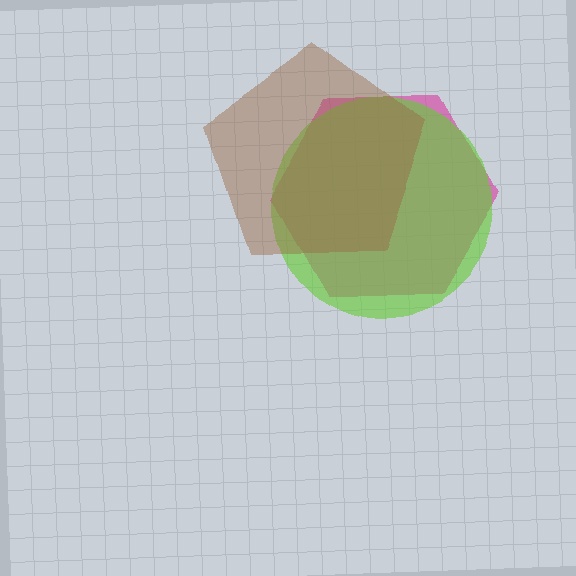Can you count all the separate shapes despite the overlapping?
Yes, there are 3 separate shapes.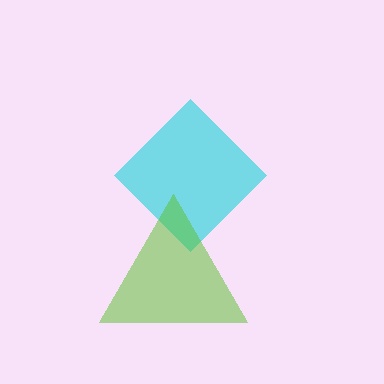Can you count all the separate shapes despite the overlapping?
Yes, there are 2 separate shapes.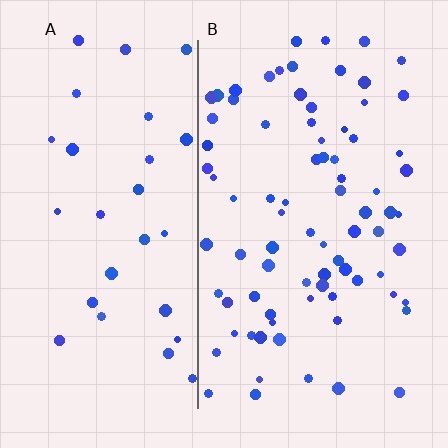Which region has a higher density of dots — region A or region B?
B (the right).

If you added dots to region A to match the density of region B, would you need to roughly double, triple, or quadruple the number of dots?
Approximately triple.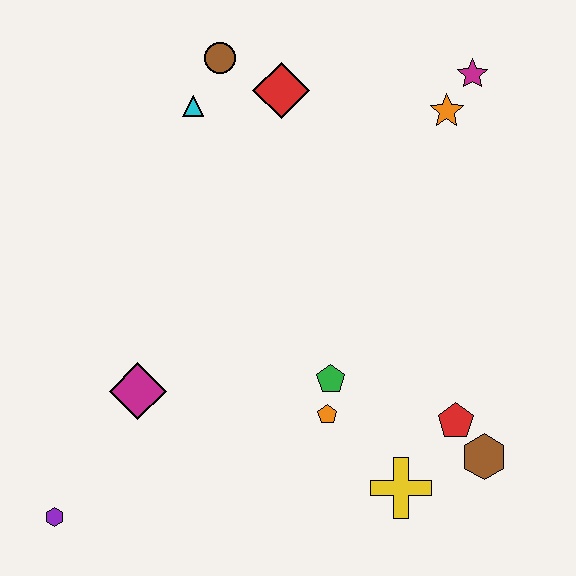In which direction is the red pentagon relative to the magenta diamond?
The red pentagon is to the right of the magenta diamond.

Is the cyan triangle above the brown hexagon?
Yes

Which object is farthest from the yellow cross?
The brown circle is farthest from the yellow cross.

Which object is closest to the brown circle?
The cyan triangle is closest to the brown circle.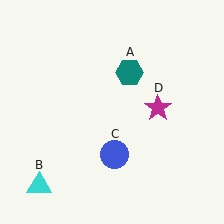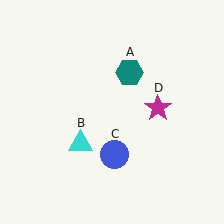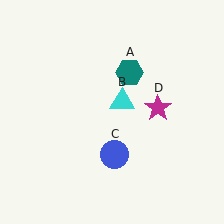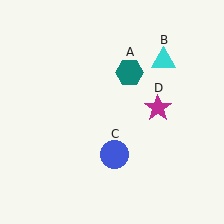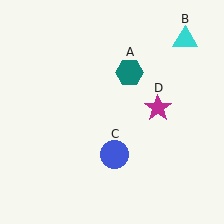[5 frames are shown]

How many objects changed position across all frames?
1 object changed position: cyan triangle (object B).